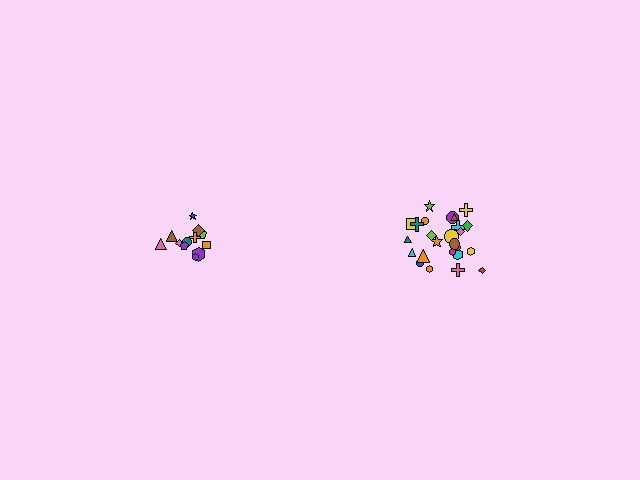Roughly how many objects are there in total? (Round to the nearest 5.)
Roughly 35 objects in total.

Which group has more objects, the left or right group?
The right group.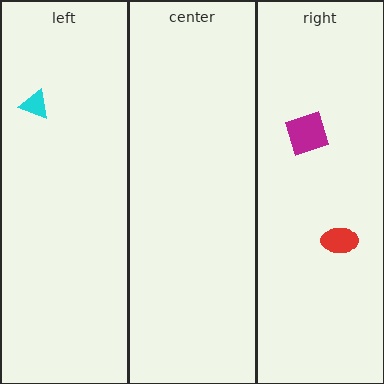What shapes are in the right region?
The magenta square, the red ellipse.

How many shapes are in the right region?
2.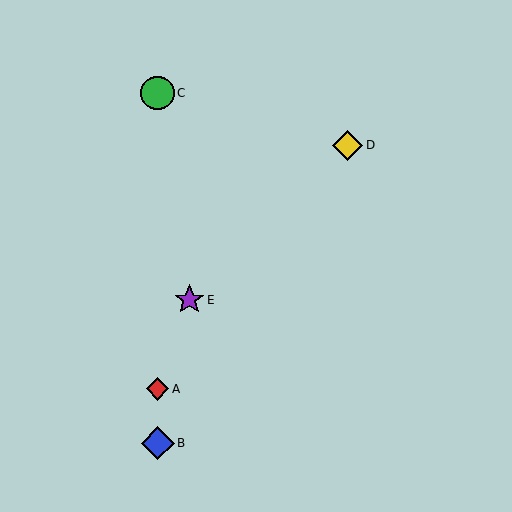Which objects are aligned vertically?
Objects A, B, C are aligned vertically.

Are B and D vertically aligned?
No, B is at x≈158 and D is at x≈348.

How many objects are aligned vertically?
3 objects (A, B, C) are aligned vertically.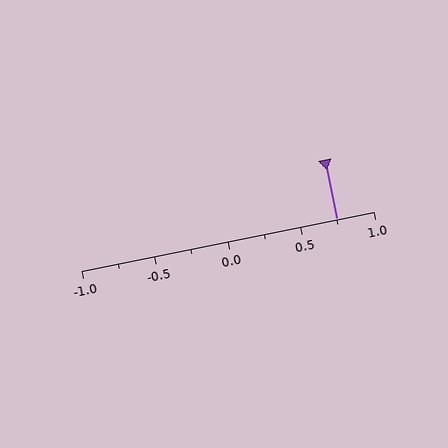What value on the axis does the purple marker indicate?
The marker indicates approximately 0.75.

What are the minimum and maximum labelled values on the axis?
The axis runs from -1.0 to 1.0.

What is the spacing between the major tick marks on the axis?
The major ticks are spaced 0.5 apart.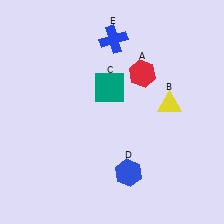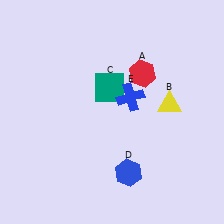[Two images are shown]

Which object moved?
The blue cross (E) moved down.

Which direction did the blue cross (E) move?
The blue cross (E) moved down.